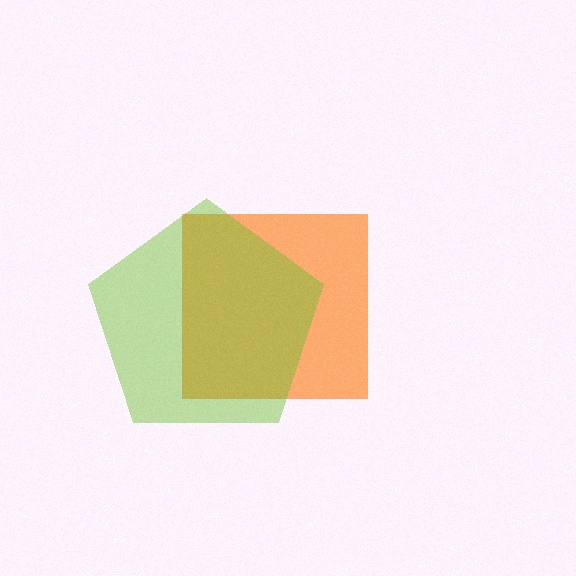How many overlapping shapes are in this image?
There are 2 overlapping shapes in the image.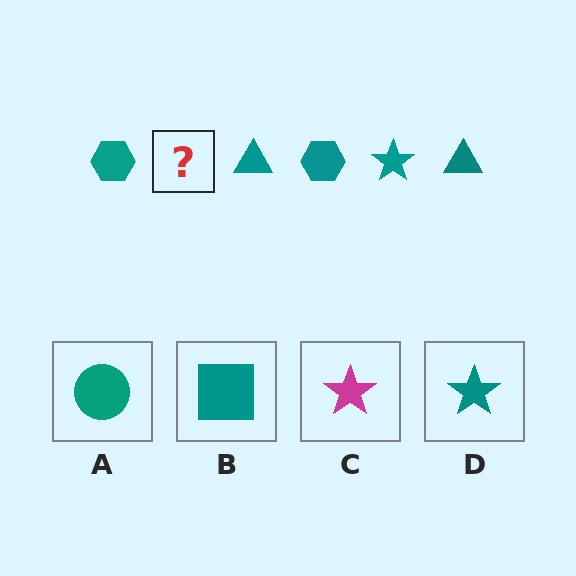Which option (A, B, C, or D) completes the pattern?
D.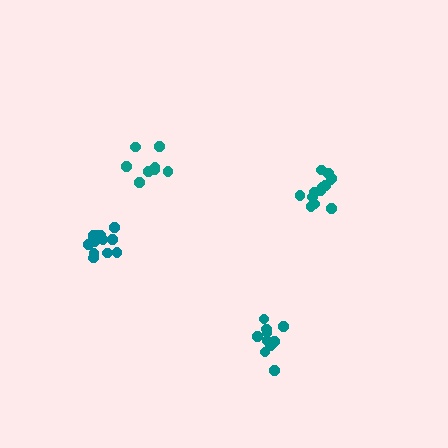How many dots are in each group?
Group 1: 12 dots, Group 2: 13 dots, Group 3: 13 dots, Group 4: 8 dots (46 total).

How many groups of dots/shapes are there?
There are 4 groups.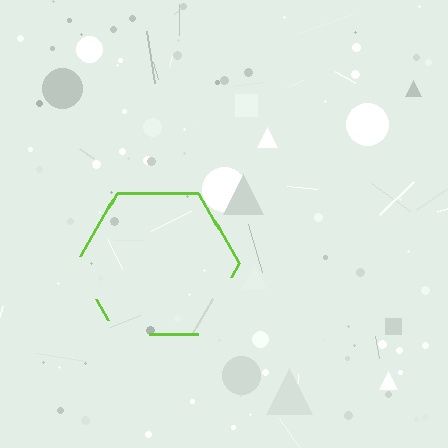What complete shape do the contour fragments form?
The contour fragments form a hexagon.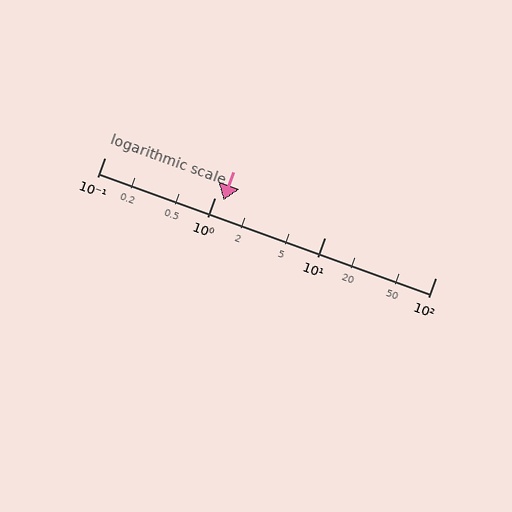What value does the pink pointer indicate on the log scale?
The pointer indicates approximately 1.2.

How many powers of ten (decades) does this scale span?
The scale spans 3 decades, from 0.1 to 100.